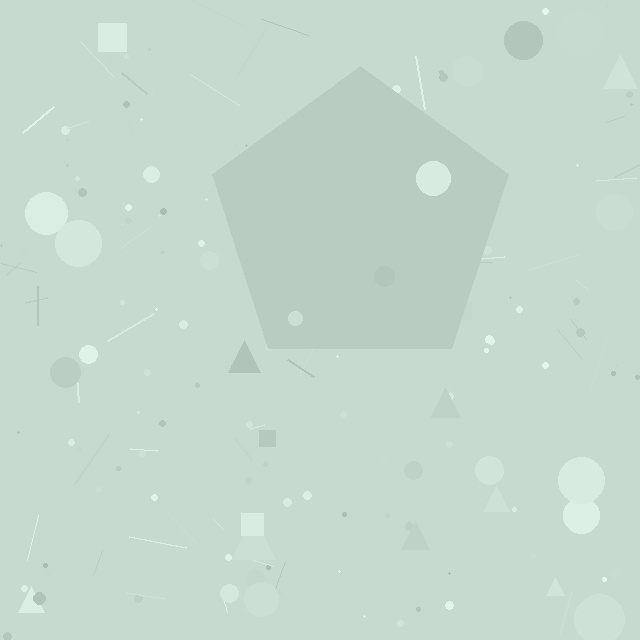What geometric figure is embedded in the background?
A pentagon is embedded in the background.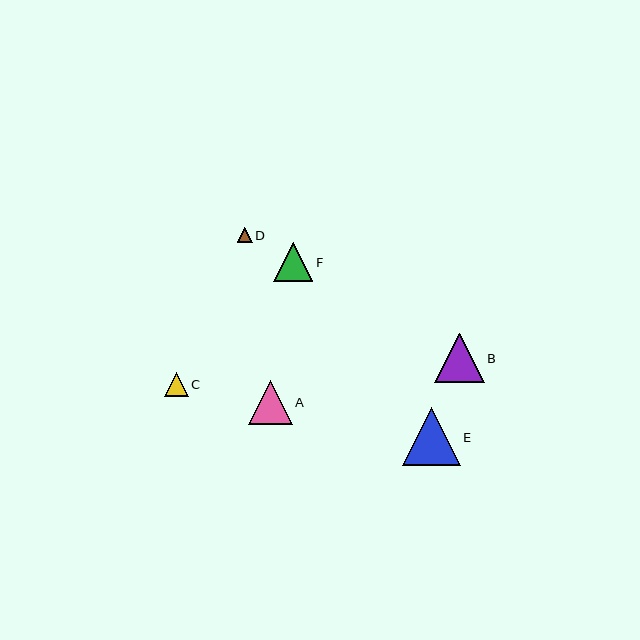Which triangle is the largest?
Triangle E is the largest with a size of approximately 57 pixels.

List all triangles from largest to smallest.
From largest to smallest: E, B, A, F, C, D.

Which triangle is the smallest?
Triangle D is the smallest with a size of approximately 15 pixels.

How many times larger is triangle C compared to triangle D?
Triangle C is approximately 1.5 times the size of triangle D.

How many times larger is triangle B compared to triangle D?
Triangle B is approximately 3.2 times the size of triangle D.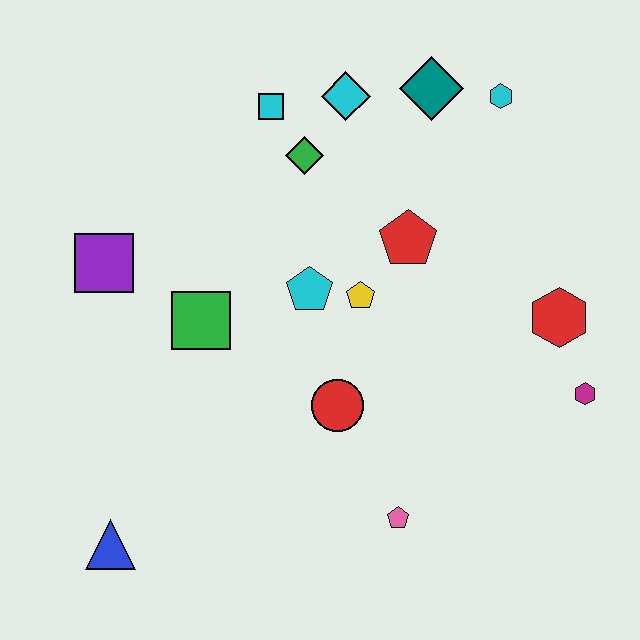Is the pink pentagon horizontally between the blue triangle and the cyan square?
No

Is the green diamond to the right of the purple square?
Yes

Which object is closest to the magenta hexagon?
The red hexagon is closest to the magenta hexagon.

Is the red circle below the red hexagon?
Yes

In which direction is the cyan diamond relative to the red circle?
The cyan diamond is above the red circle.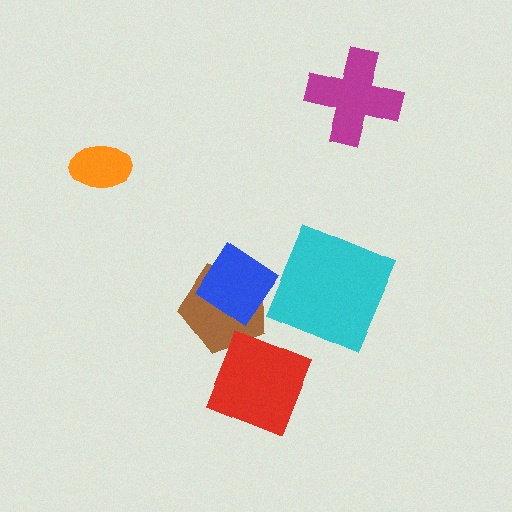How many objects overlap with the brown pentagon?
1 object overlaps with the brown pentagon.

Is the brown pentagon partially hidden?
Yes, it is partially covered by another shape.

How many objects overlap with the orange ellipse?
0 objects overlap with the orange ellipse.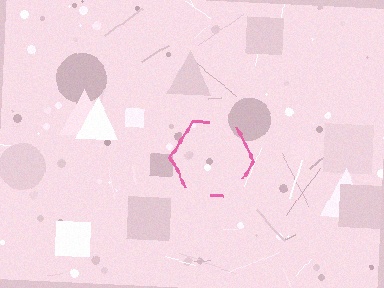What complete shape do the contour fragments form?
The contour fragments form a hexagon.